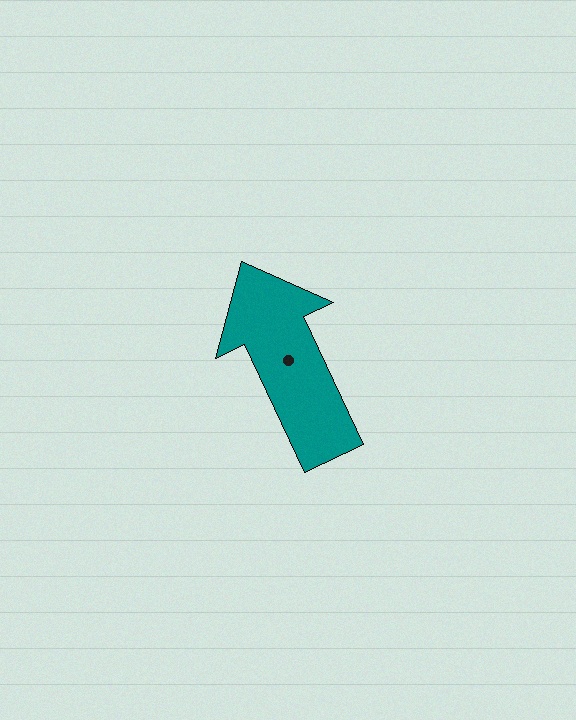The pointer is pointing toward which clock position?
Roughly 11 o'clock.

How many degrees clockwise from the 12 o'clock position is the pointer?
Approximately 335 degrees.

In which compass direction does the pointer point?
Northwest.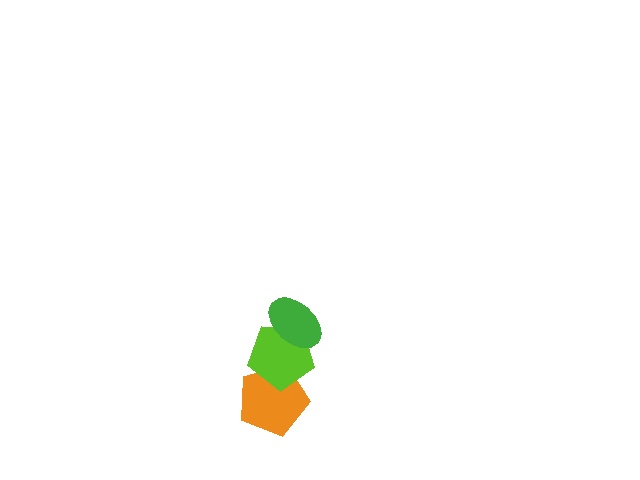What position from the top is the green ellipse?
The green ellipse is 1st from the top.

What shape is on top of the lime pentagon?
The green ellipse is on top of the lime pentagon.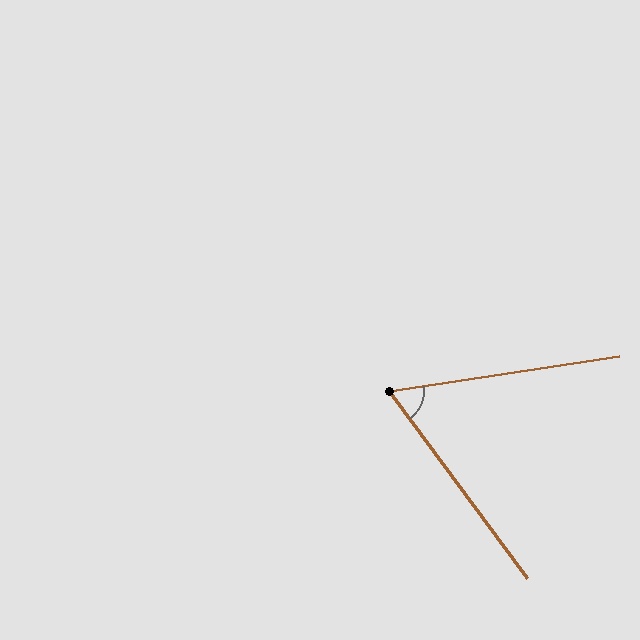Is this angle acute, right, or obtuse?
It is acute.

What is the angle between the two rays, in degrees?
Approximately 62 degrees.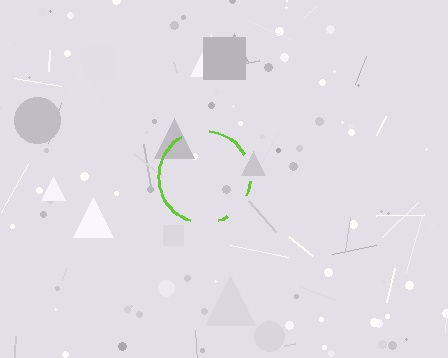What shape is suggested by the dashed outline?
The dashed outline suggests a circle.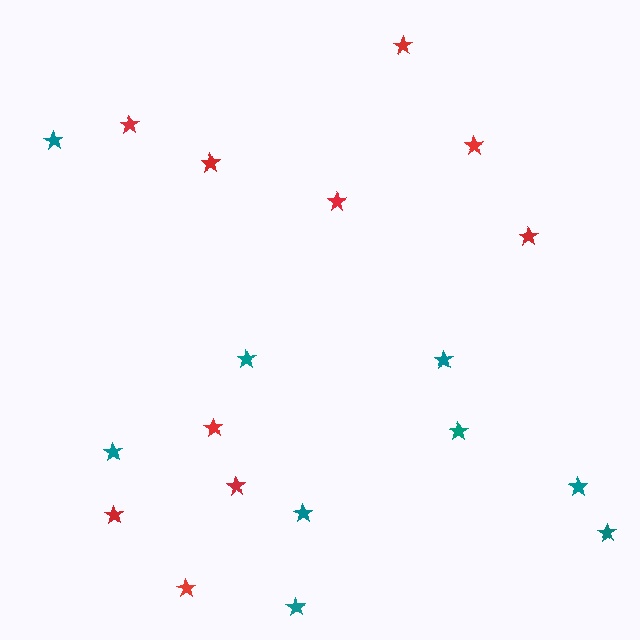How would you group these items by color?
There are 2 groups: one group of red stars (10) and one group of teal stars (9).